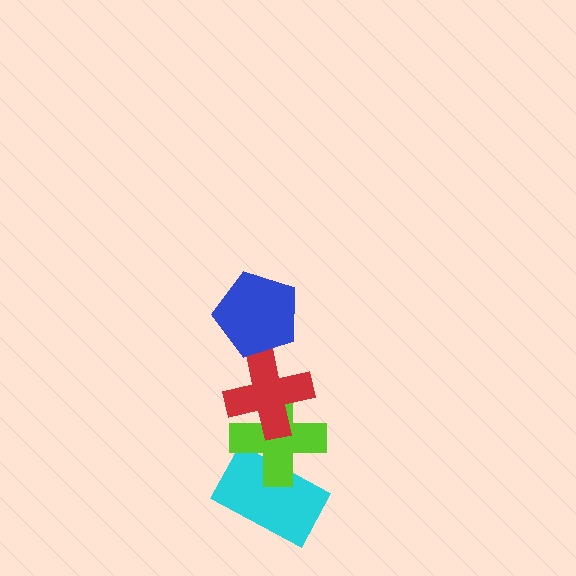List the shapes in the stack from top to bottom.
From top to bottom: the blue pentagon, the red cross, the lime cross, the cyan rectangle.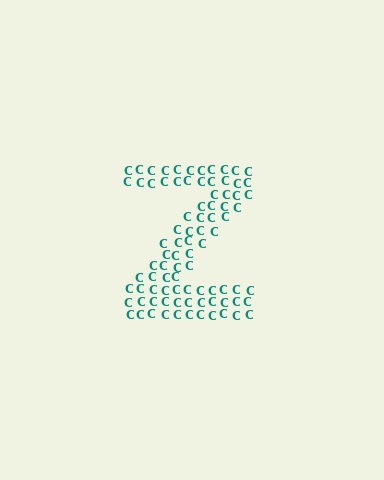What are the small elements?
The small elements are letter C's.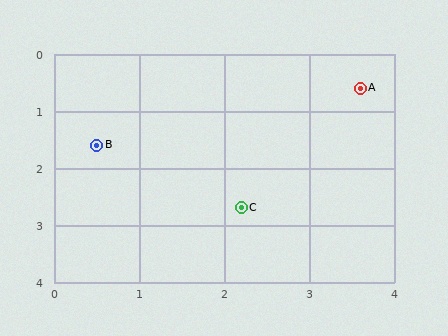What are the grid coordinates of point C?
Point C is at approximately (2.2, 2.7).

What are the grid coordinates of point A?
Point A is at approximately (3.6, 0.6).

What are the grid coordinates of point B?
Point B is at approximately (0.5, 1.6).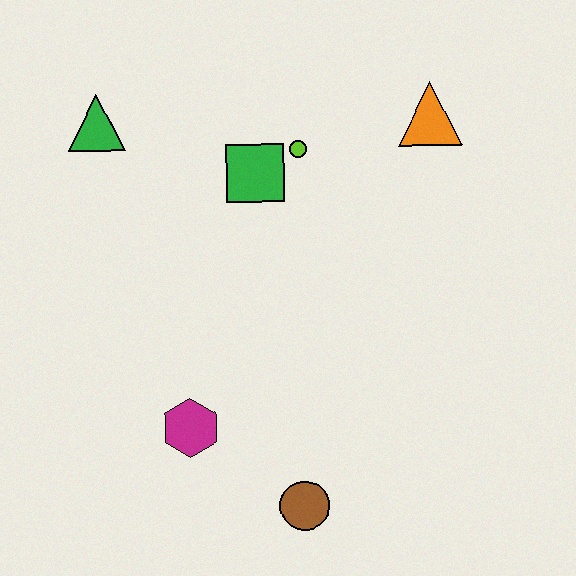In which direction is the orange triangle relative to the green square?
The orange triangle is to the right of the green square.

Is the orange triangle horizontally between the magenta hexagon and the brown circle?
No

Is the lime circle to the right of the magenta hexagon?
Yes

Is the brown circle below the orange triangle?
Yes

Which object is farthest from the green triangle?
The brown circle is farthest from the green triangle.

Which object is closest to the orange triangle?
The lime circle is closest to the orange triangle.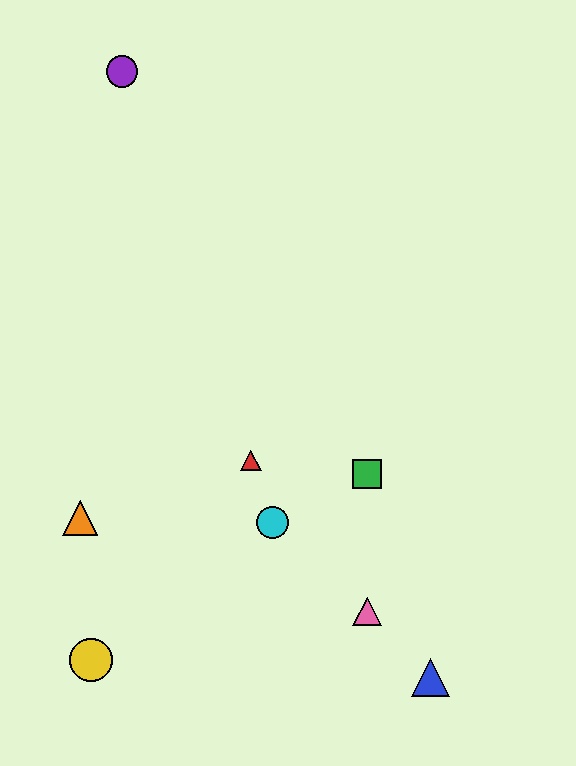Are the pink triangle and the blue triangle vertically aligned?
No, the pink triangle is at x≈367 and the blue triangle is at x≈430.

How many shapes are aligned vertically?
2 shapes (the green square, the pink triangle) are aligned vertically.